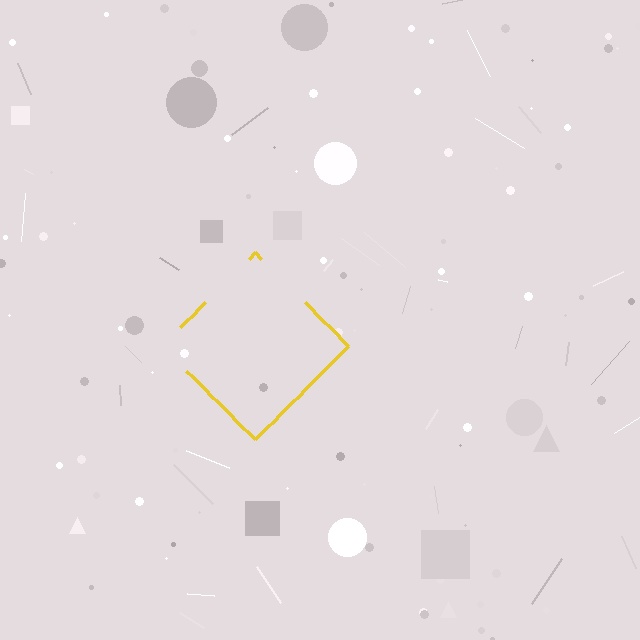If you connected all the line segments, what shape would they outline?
They would outline a diamond.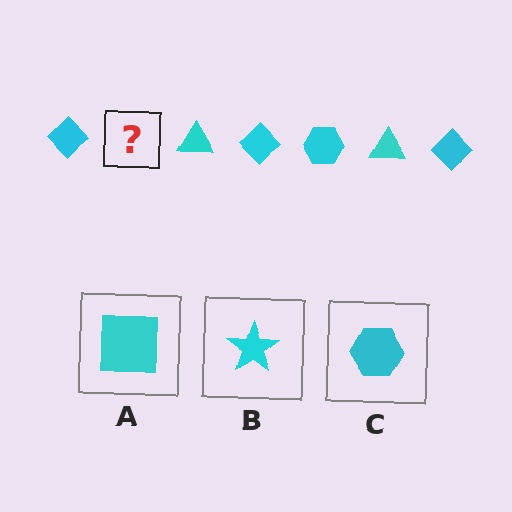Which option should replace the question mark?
Option C.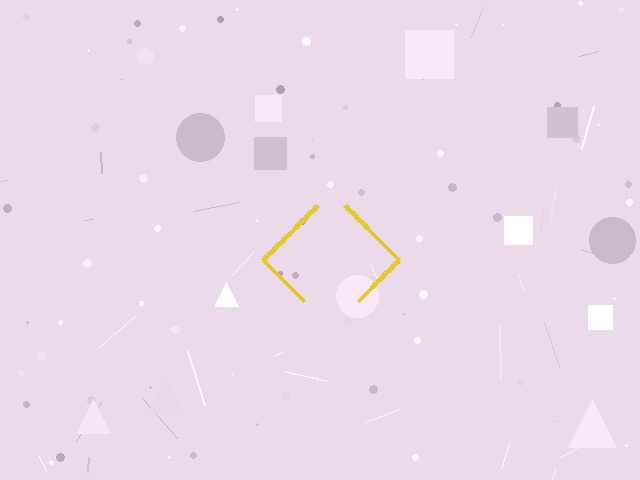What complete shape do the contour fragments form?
The contour fragments form a diamond.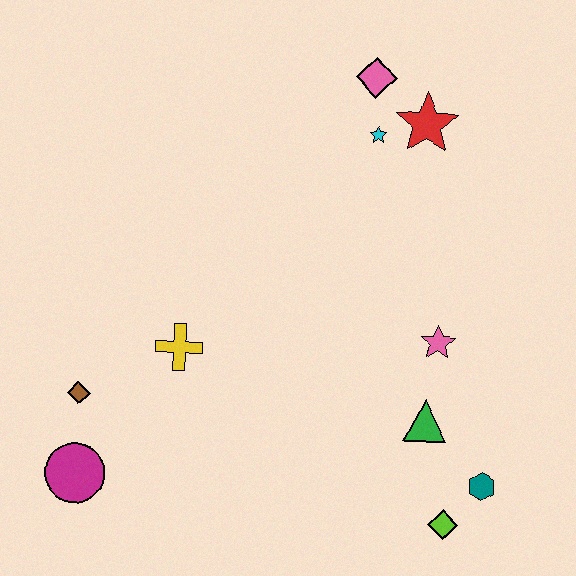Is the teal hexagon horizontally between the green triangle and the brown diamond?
No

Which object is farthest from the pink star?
The magenta circle is farthest from the pink star.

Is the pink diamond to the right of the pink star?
No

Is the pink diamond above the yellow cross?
Yes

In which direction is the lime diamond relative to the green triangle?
The lime diamond is below the green triangle.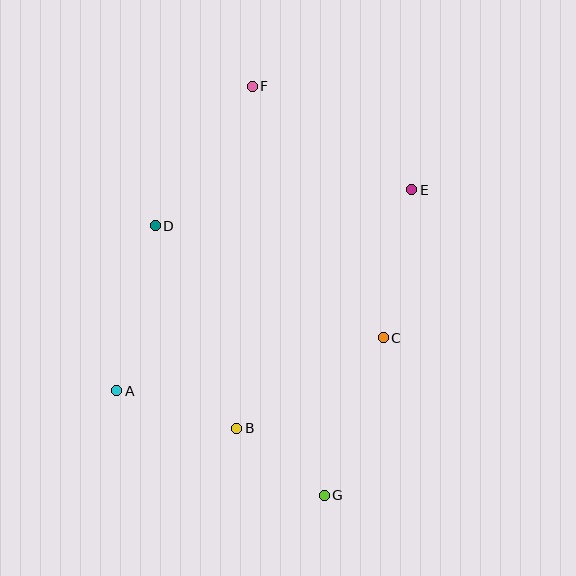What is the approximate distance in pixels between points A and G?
The distance between A and G is approximately 233 pixels.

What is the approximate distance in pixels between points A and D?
The distance between A and D is approximately 170 pixels.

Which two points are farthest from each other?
Points F and G are farthest from each other.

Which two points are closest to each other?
Points B and G are closest to each other.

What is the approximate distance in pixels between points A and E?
The distance between A and E is approximately 357 pixels.